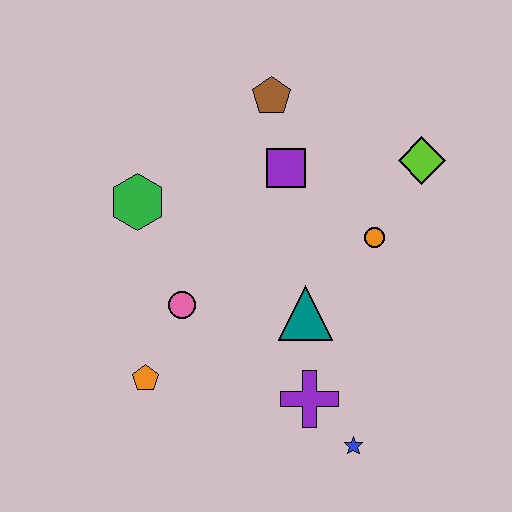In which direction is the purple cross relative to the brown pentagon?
The purple cross is below the brown pentagon.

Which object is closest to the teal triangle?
The purple cross is closest to the teal triangle.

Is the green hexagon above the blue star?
Yes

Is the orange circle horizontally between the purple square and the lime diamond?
Yes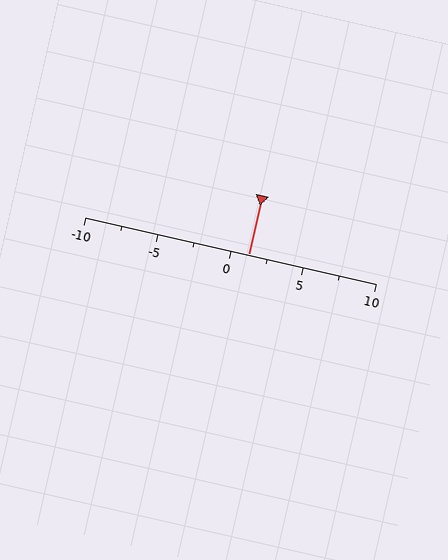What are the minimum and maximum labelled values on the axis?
The axis runs from -10 to 10.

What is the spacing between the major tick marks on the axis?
The major ticks are spaced 5 apart.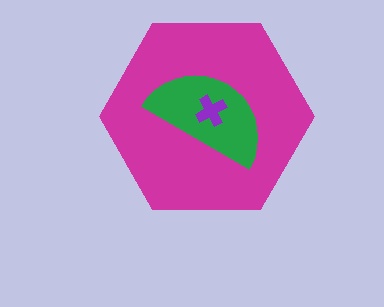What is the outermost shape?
The magenta hexagon.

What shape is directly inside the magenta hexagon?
The green semicircle.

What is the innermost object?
The purple cross.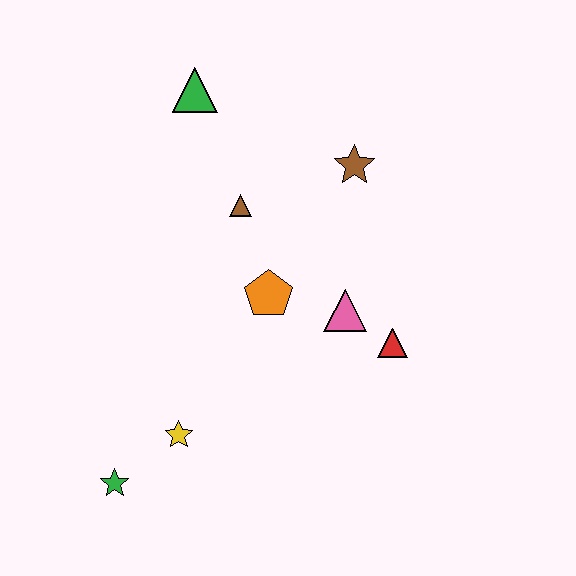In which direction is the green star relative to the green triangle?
The green star is below the green triangle.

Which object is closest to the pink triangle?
The red triangle is closest to the pink triangle.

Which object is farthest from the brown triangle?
The green star is farthest from the brown triangle.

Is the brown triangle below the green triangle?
Yes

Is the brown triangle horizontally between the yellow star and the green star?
No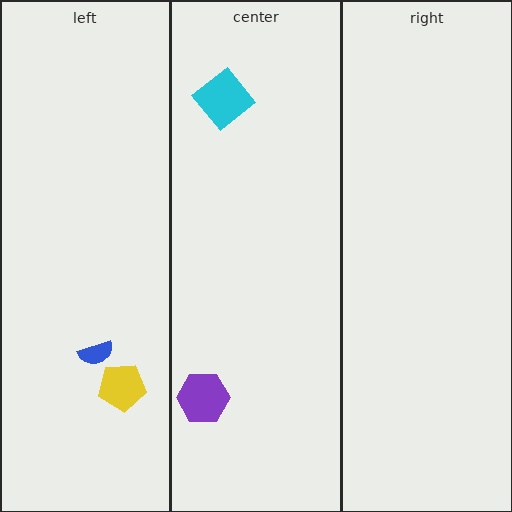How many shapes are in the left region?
2.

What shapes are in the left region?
The blue semicircle, the yellow pentagon.